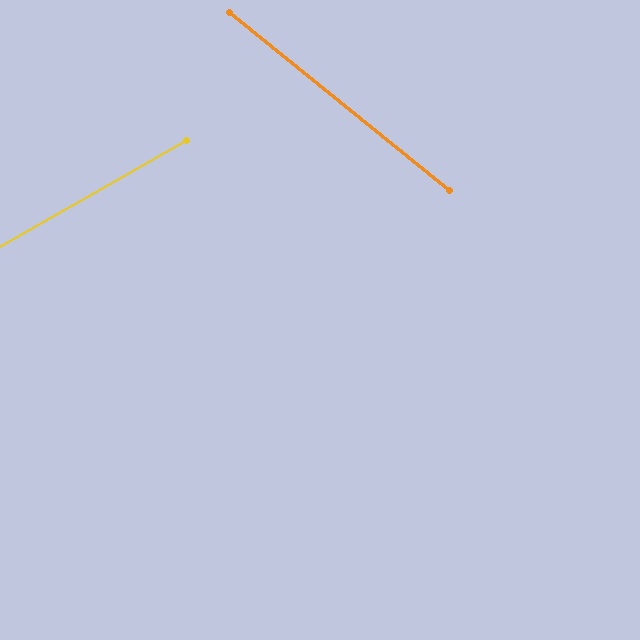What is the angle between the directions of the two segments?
Approximately 68 degrees.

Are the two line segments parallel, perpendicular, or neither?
Neither parallel nor perpendicular — they differ by about 68°.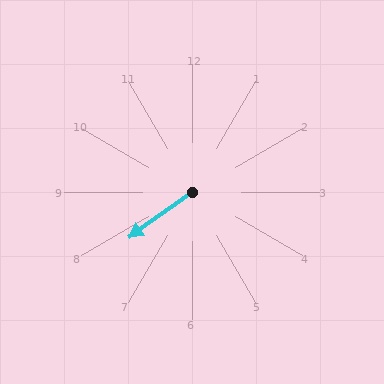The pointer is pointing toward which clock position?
Roughly 8 o'clock.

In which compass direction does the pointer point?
Southwest.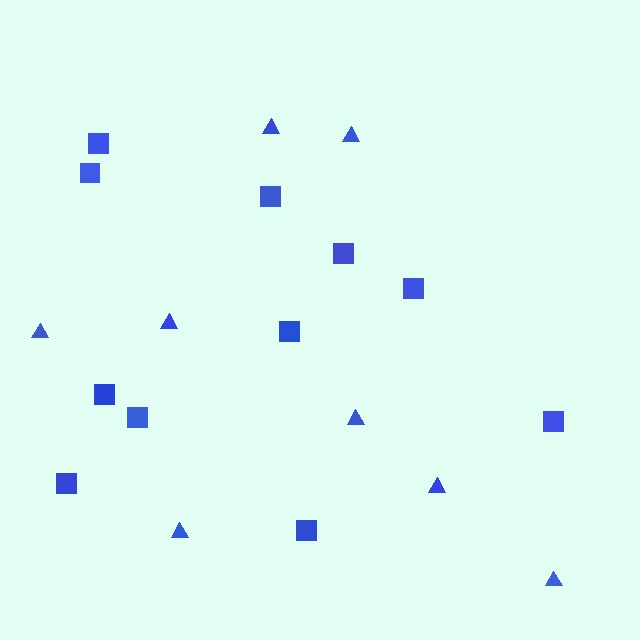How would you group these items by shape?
There are 2 groups: one group of triangles (8) and one group of squares (11).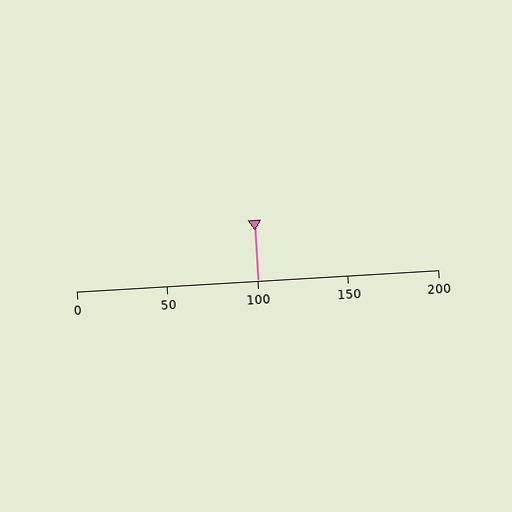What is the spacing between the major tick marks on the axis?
The major ticks are spaced 50 apart.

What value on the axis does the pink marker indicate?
The marker indicates approximately 100.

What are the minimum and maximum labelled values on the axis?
The axis runs from 0 to 200.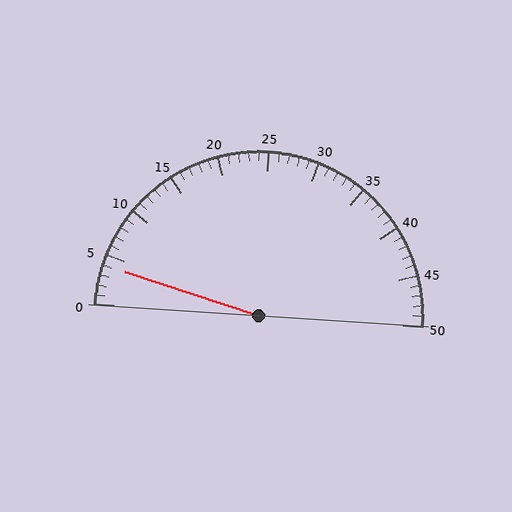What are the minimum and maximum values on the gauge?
The gauge ranges from 0 to 50.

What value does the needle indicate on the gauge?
The needle indicates approximately 4.